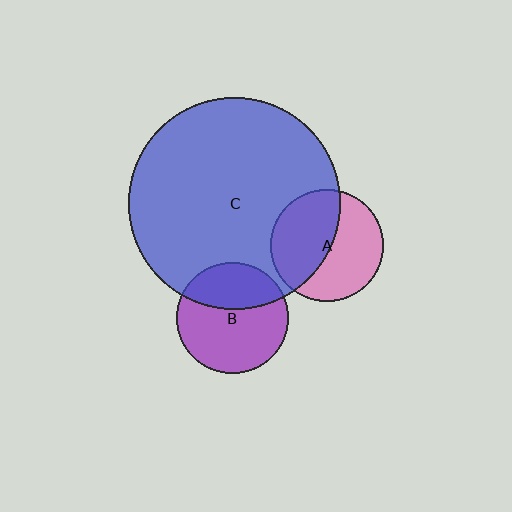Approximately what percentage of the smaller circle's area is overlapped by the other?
Approximately 50%.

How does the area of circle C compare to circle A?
Approximately 3.5 times.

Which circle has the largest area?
Circle C (blue).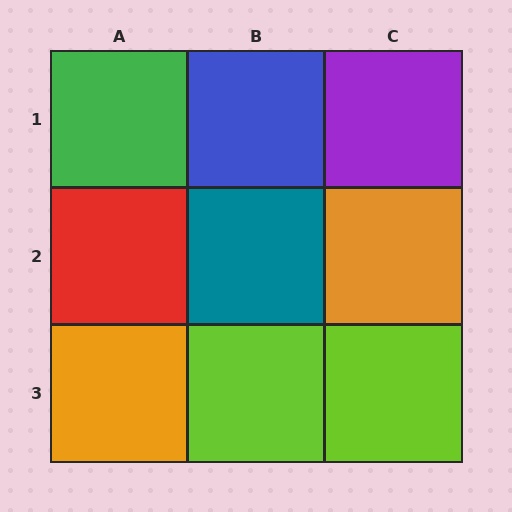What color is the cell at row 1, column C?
Purple.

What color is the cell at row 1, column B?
Blue.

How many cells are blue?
1 cell is blue.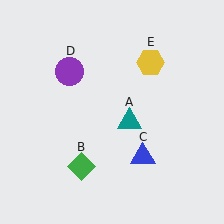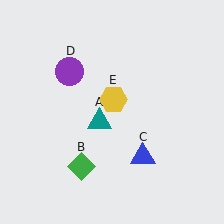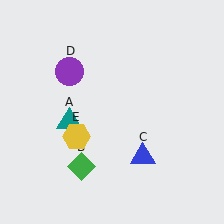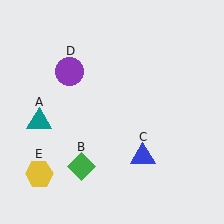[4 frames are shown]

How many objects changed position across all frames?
2 objects changed position: teal triangle (object A), yellow hexagon (object E).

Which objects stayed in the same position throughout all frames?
Green diamond (object B) and blue triangle (object C) and purple circle (object D) remained stationary.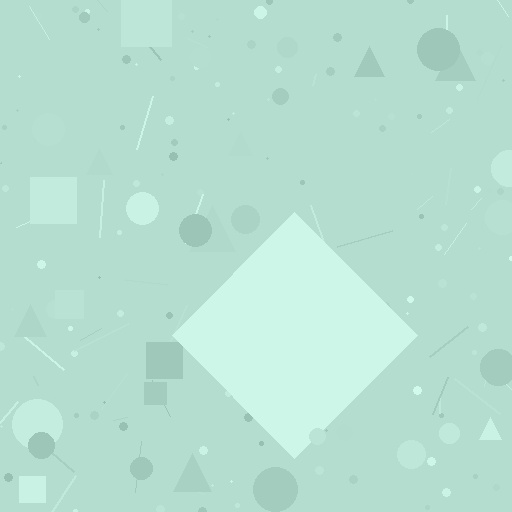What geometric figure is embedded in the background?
A diamond is embedded in the background.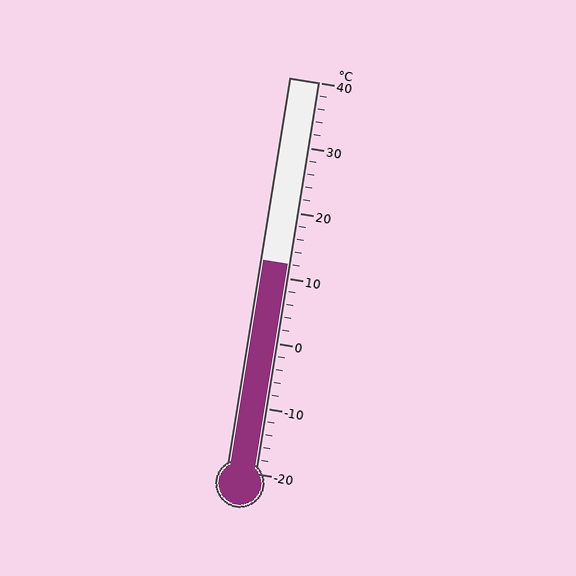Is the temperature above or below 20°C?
The temperature is below 20°C.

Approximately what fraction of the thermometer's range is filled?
The thermometer is filled to approximately 55% of its range.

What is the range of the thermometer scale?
The thermometer scale ranges from -20°C to 40°C.